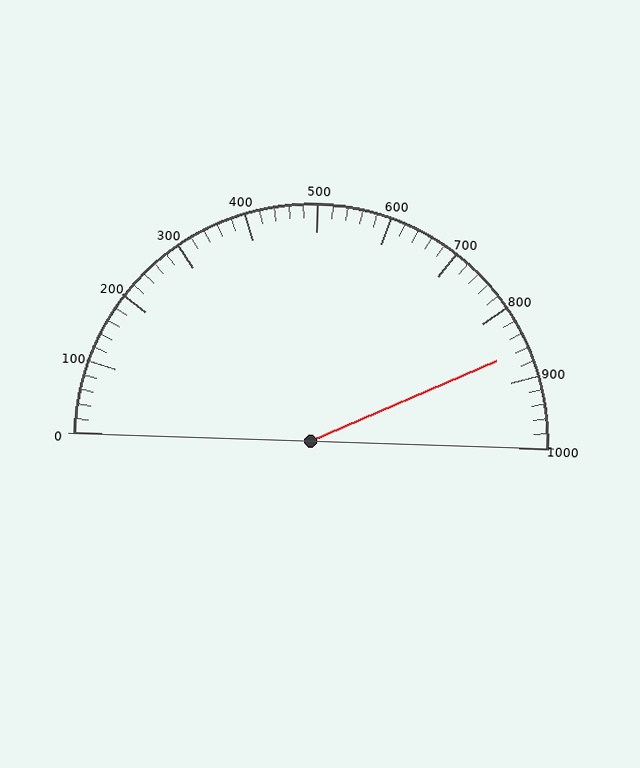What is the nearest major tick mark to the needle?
The nearest major tick mark is 900.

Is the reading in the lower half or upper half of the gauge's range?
The reading is in the upper half of the range (0 to 1000).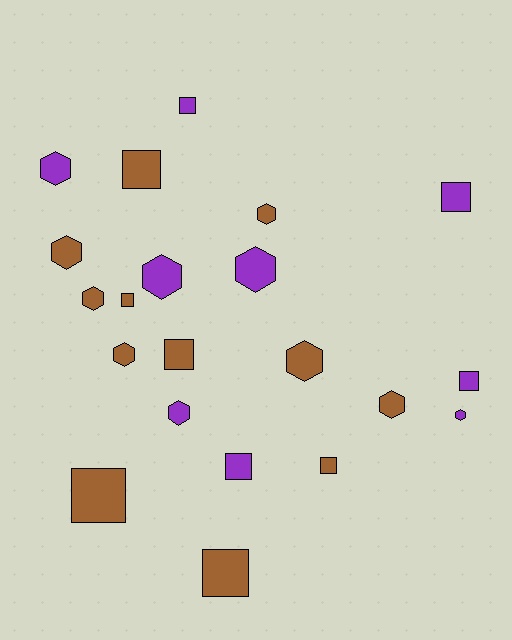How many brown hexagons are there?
There are 6 brown hexagons.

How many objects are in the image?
There are 21 objects.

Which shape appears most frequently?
Hexagon, with 11 objects.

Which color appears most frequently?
Brown, with 12 objects.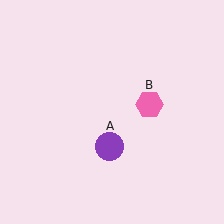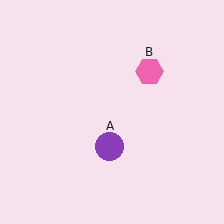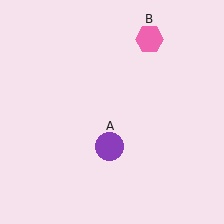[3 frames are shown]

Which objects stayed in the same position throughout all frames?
Purple circle (object A) remained stationary.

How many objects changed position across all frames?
1 object changed position: pink hexagon (object B).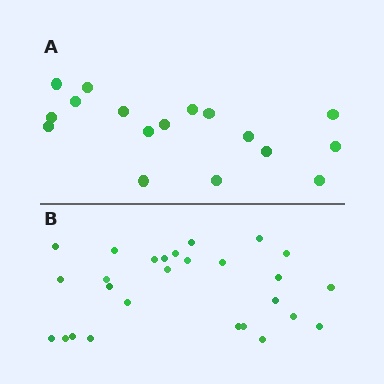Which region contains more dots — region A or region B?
Region B (the bottom region) has more dots.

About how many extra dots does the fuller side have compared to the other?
Region B has roughly 10 or so more dots than region A.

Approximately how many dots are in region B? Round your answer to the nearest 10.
About 30 dots. (The exact count is 27, which rounds to 30.)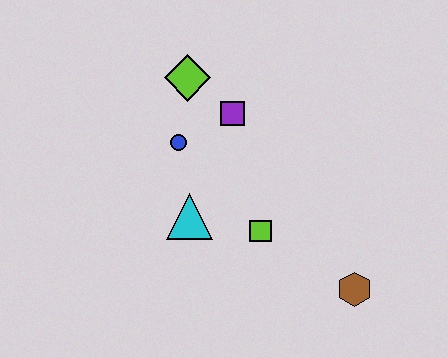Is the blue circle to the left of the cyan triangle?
Yes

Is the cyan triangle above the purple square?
No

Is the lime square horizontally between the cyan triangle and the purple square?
No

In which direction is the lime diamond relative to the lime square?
The lime diamond is above the lime square.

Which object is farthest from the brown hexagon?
The lime diamond is farthest from the brown hexagon.